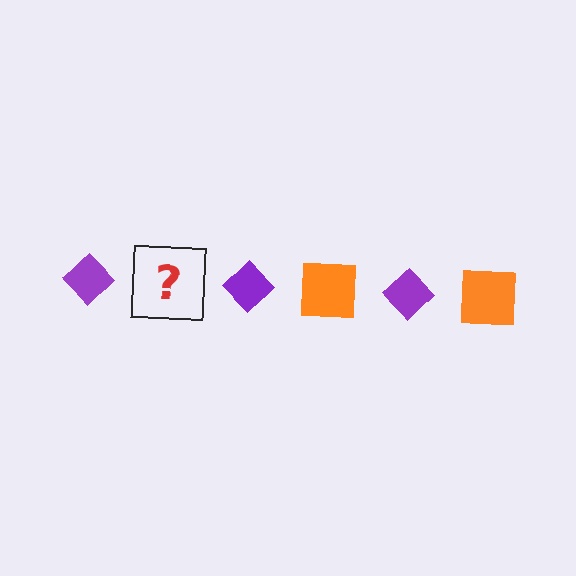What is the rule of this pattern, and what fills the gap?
The rule is that the pattern alternates between purple diamond and orange square. The gap should be filled with an orange square.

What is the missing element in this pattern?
The missing element is an orange square.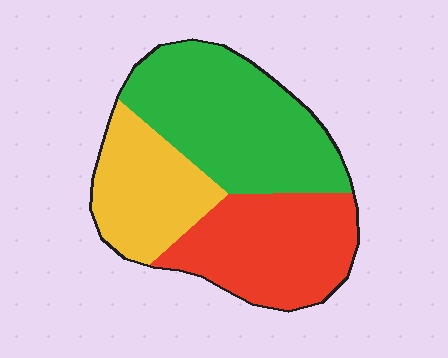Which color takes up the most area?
Green, at roughly 40%.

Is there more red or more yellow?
Red.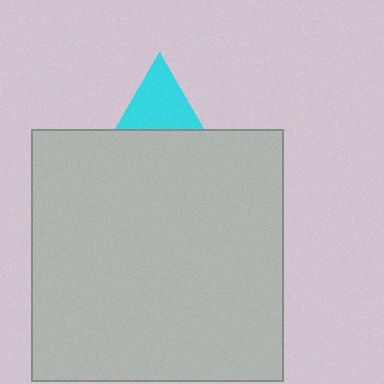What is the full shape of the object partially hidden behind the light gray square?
The partially hidden object is a cyan triangle.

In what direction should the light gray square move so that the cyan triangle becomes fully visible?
The light gray square should move down. That is the shortest direction to clear the overlap and leave the cyan triangle fully visible.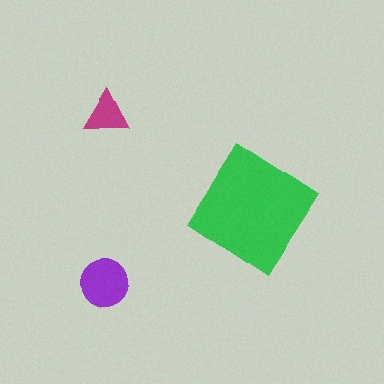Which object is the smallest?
The magenta triangle.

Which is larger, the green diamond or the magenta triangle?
The green diamond.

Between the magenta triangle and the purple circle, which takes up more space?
The purple circle.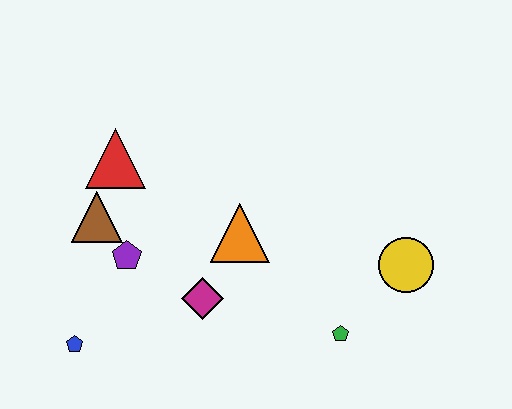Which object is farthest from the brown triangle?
The yellow circle is farthest from the brown triangle.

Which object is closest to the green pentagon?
The yellow circle is closest to the green pentagon.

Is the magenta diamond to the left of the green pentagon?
Yes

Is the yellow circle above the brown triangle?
No